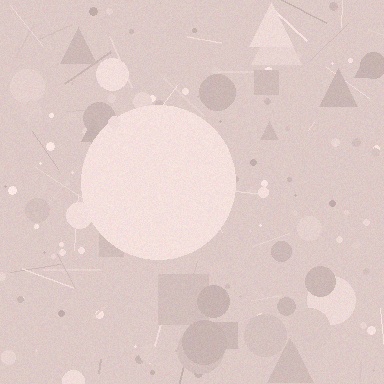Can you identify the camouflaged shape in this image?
The camouflaged shape is a circle.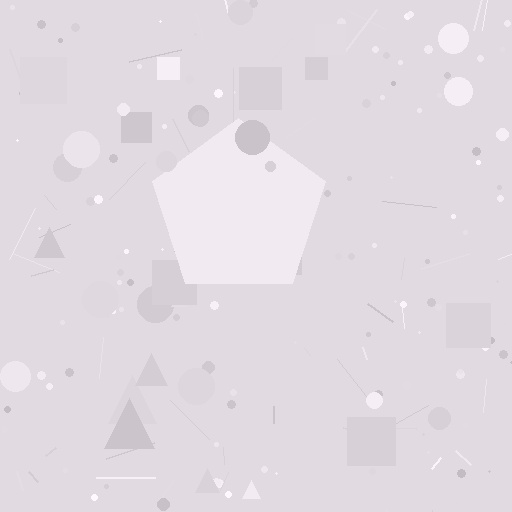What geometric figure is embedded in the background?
A pentagon is embedded in the background.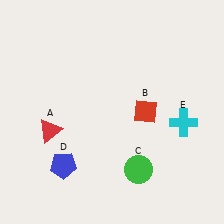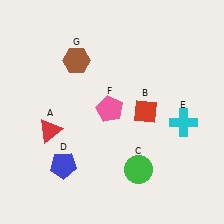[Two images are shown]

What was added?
A pink pentagon (F), a brown hexagon (G) were added in Image 2.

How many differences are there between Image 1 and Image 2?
There are 2 differences between the two images.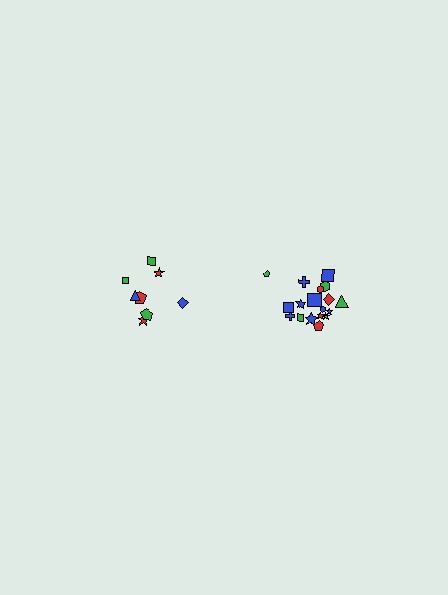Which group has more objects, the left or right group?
The right group.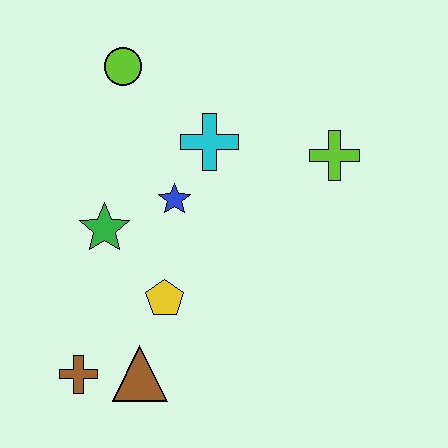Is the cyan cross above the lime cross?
Yes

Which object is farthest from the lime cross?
The brown cross is farthest from the lime cross.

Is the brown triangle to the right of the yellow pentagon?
No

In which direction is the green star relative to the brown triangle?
The green star is above the brown triangle.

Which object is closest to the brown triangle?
The brown cross is closest to the brown triangle.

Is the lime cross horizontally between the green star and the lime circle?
No